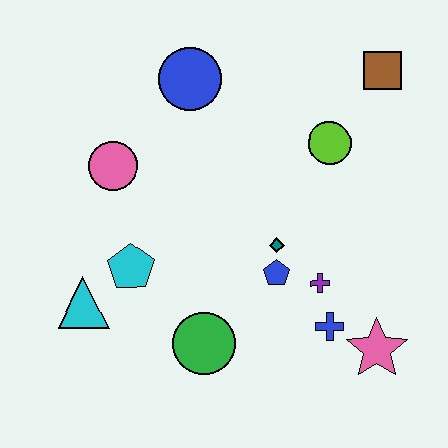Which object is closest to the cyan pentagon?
The cyan triangle is closest to the cyan pentagon.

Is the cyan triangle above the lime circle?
No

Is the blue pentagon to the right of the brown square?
No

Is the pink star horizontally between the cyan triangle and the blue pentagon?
No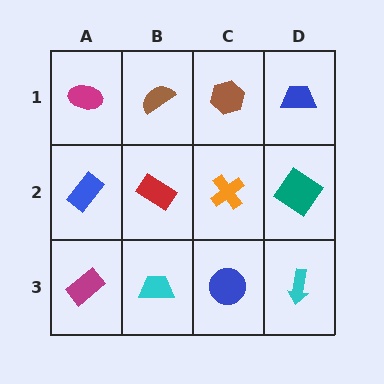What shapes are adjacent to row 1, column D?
A teal diamond (row 2, column D), a brown hexagon (row 1, column C).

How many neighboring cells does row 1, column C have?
3.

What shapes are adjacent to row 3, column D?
A teal diamond (row 2, column D), a blue circle (row 3, column C).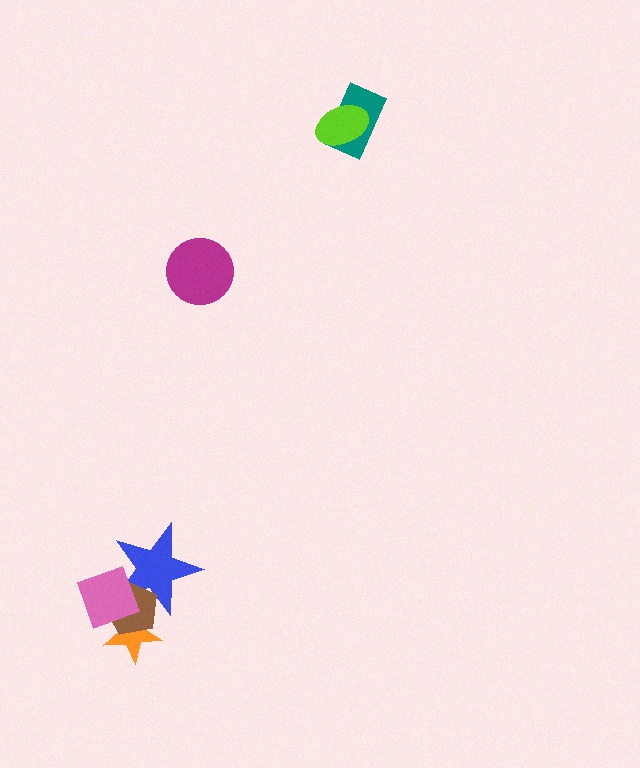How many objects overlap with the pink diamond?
3 objects overlap with the pink diamond.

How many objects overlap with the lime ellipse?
1 object overlaps with the lime ellipse.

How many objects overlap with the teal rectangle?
1 object overlaps with the teal rectangle.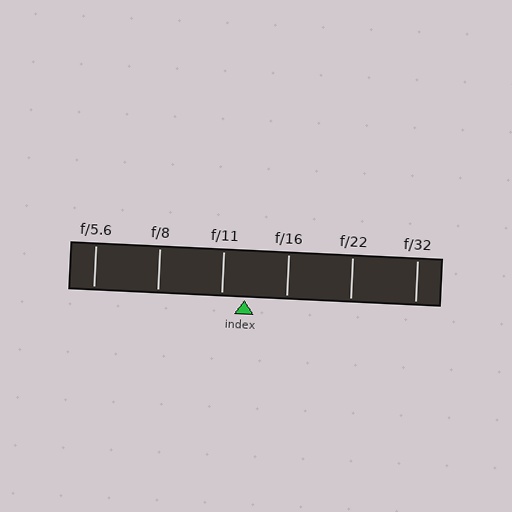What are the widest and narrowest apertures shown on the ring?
The widest aperture shown is f/5.6 and the narrowest is f/32.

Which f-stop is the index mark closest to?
The index mark is closest to f/11.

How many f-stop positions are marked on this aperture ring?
There are 6 f-stop positions marked.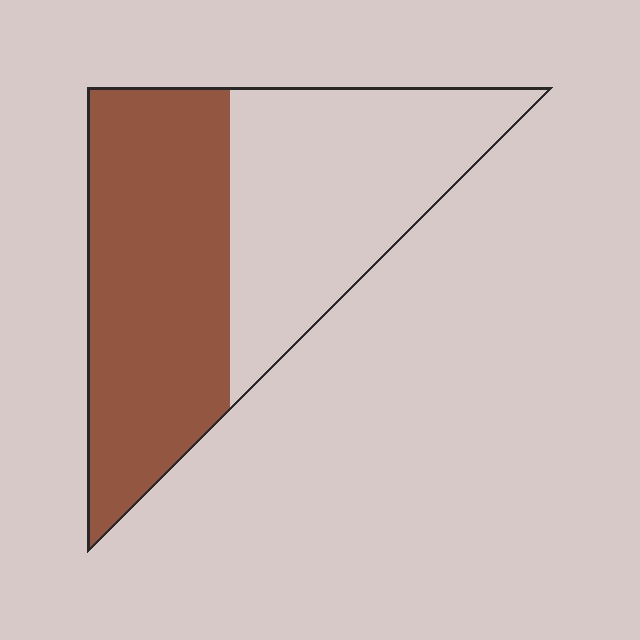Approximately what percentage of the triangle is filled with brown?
Approximately 50%.